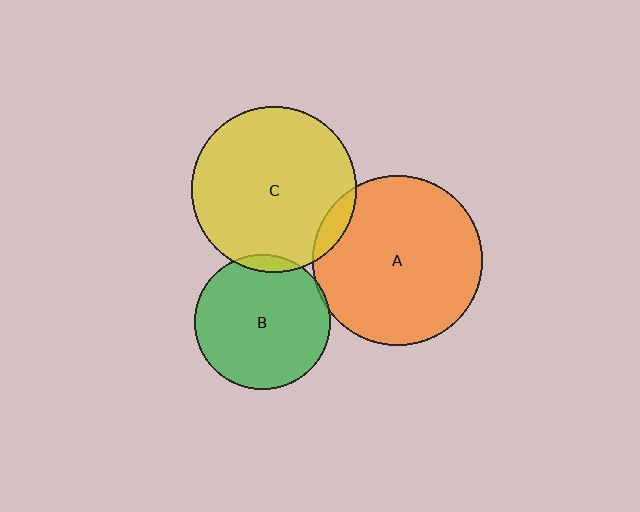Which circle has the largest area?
Circle A (orange).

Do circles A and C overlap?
Yes.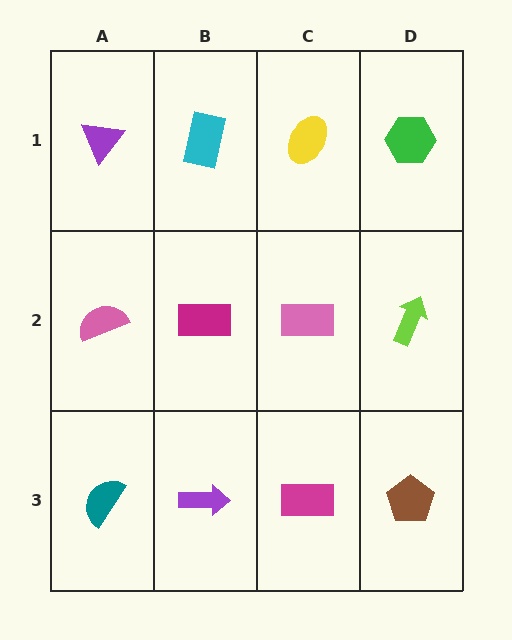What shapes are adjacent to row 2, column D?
A green hexagon (row 1, column D), a brown pentagon (row 3, column D), a pink rectangle (row 2, column C).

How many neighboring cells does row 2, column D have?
3.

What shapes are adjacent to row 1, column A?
A pink semicircle (row 2, column A), a cyan rectangle (row 1, column B).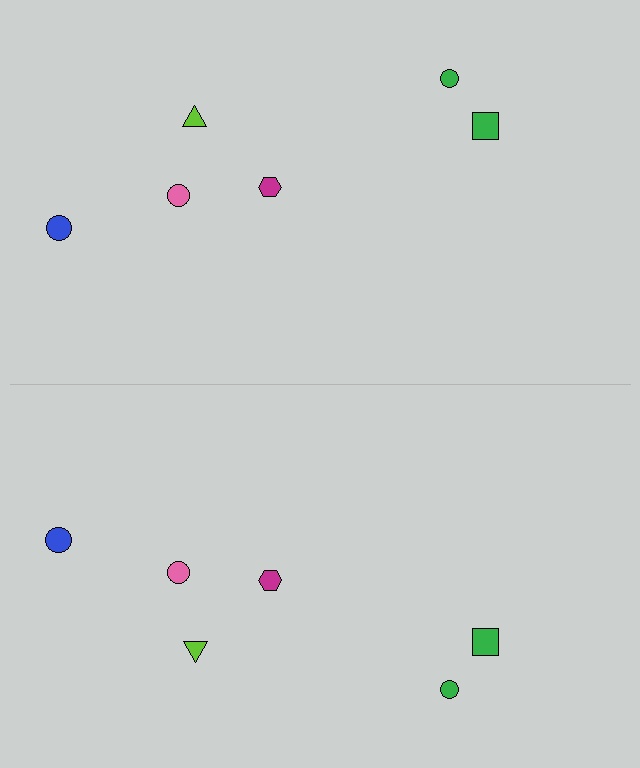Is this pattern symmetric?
Yes, this pattern has bilateral (reflection) symmetry.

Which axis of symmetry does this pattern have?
The pattern has a horizontal axis of symmetry running through the center of the image.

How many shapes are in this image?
There are 12 shapes in this image.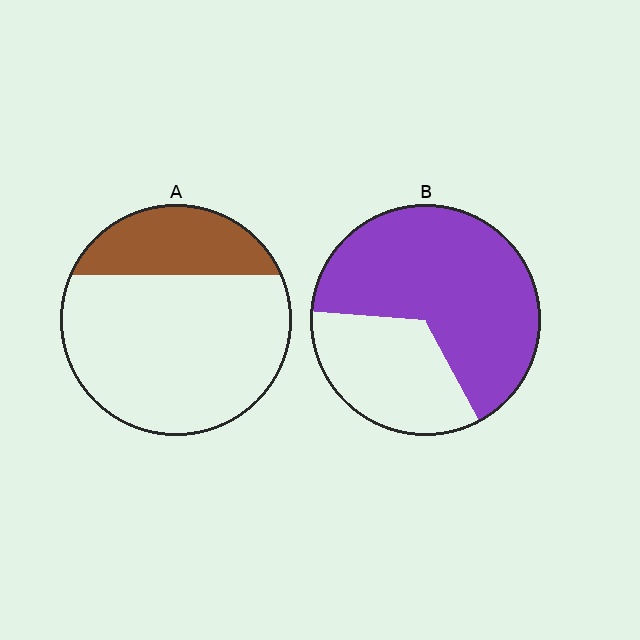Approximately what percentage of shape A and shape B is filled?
A is approximately 25% and B is approximately 65%.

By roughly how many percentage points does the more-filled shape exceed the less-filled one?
By roughly 40 percentage points (B over A).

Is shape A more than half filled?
No.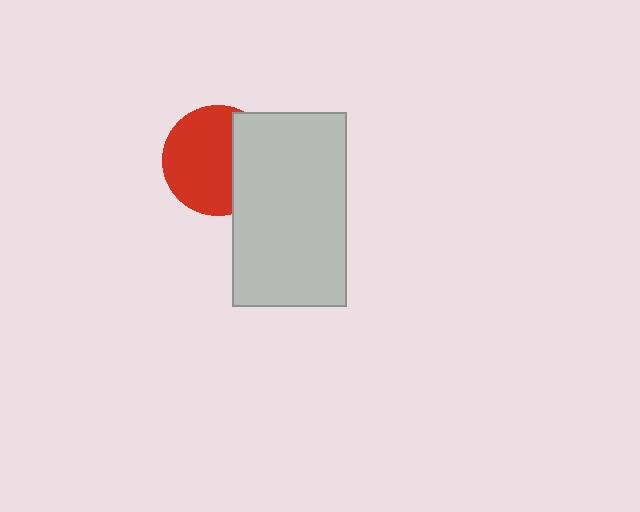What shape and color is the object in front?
The object in front is a light gray rectangle.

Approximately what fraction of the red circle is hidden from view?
Roughly 34% of the red circle is hidden behind the light gray rectangle.